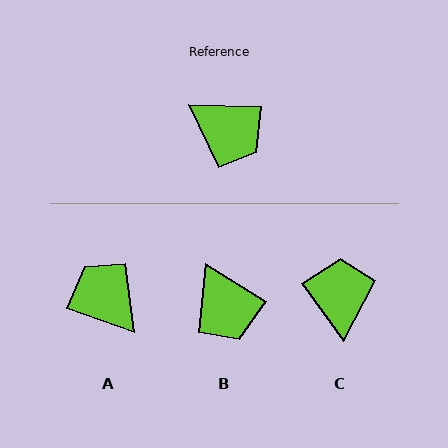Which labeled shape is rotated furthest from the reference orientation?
A, about 163 degrees away.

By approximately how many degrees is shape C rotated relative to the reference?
Approximately 127 degrees counter-clockwise.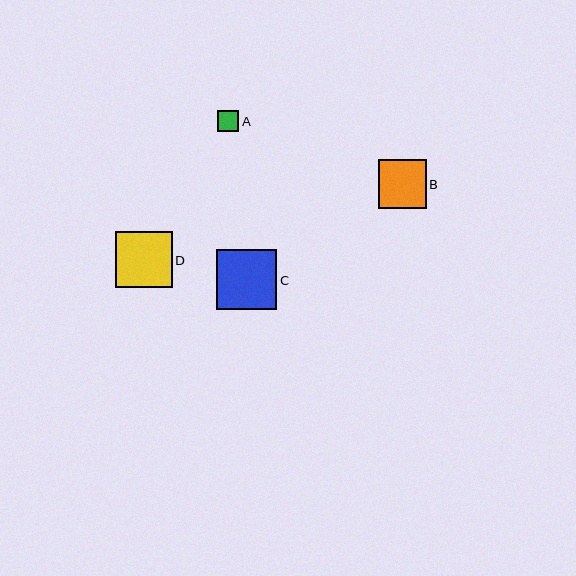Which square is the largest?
Square C is the largest with a size of approximately 60 pixels.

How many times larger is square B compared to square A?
Square B is approximately 2.3 times the size of square A.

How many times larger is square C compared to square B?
Square C is approximately 1.2 times the size of square B.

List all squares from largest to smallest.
From largest to smallest: C, D, B, A.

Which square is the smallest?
Square A is the smallest with a size of approximately 21 pixels.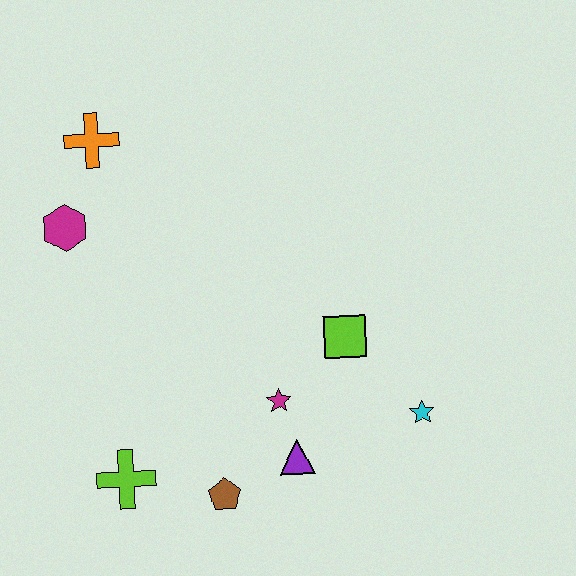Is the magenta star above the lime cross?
Yes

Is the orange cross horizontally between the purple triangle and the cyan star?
No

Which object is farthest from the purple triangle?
The orange cross is farthest from the purple triangle.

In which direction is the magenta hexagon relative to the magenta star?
The magenta hexagon is to the left of the magenta star.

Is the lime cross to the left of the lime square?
Yes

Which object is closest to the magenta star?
The purple triangle is closest to the magenta star.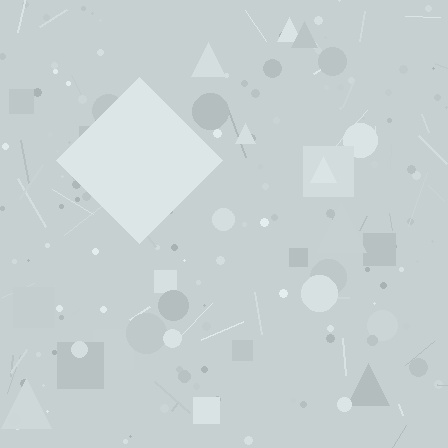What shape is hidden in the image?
A diamond is hidden in the image.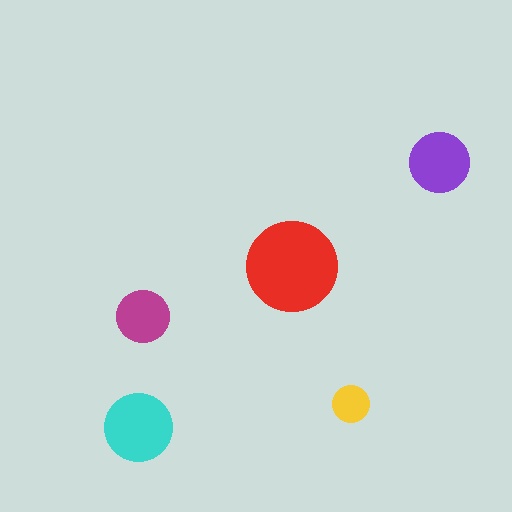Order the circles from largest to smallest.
the red one, the cyan one, the purple one, the magenta one, the yellow one.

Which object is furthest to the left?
The cyan circle is leftmost.